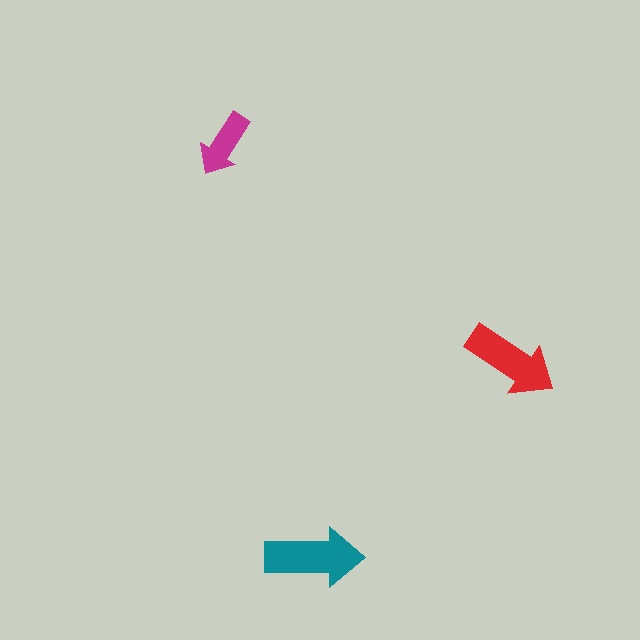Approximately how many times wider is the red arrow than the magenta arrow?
About 1.5 times wider.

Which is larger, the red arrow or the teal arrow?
The teal one.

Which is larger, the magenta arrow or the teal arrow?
The teal one.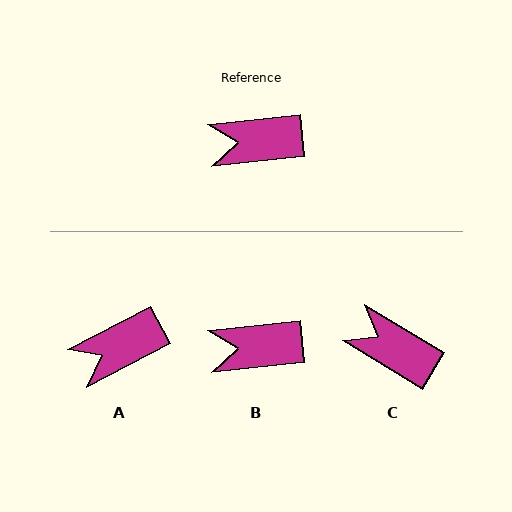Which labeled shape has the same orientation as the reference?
B.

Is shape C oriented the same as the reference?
No, it is off by about 37 degrees.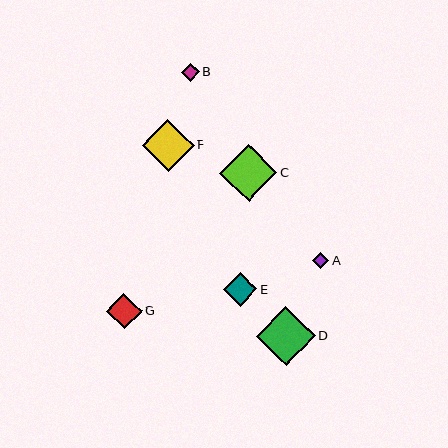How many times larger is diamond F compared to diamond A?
Diamond F is approximately 3.2 times the size of diamond A.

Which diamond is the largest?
Diamond D is the largest with a size of approximately 59 pixels.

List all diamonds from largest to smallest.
From largest to smallest: D, C, F, G, E, B, A.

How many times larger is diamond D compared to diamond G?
Diamond D is approximately 1.6 times the size of diamond G.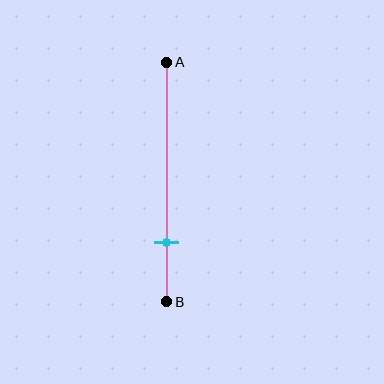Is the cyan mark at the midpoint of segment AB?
No, the mark is at about 75% from A, not at the 50% midpoint.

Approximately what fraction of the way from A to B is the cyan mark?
The cyan mark is approximately 75% of the way from A to B.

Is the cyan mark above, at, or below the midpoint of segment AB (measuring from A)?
The cyan mark is below the midpoint of segment AB.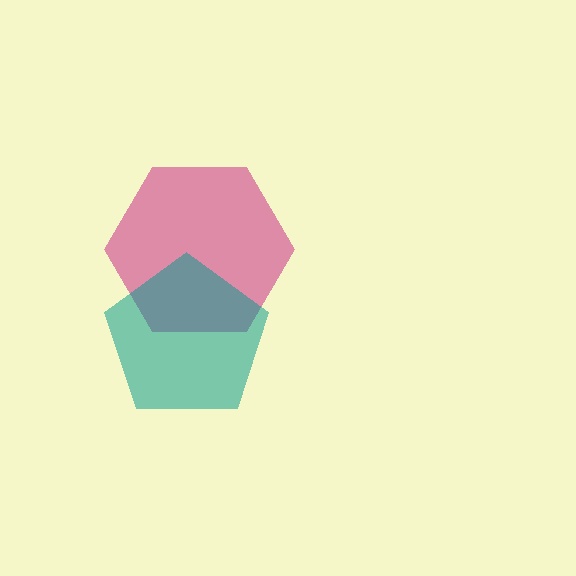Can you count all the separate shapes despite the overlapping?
Yes, there are 2 separate shapes.